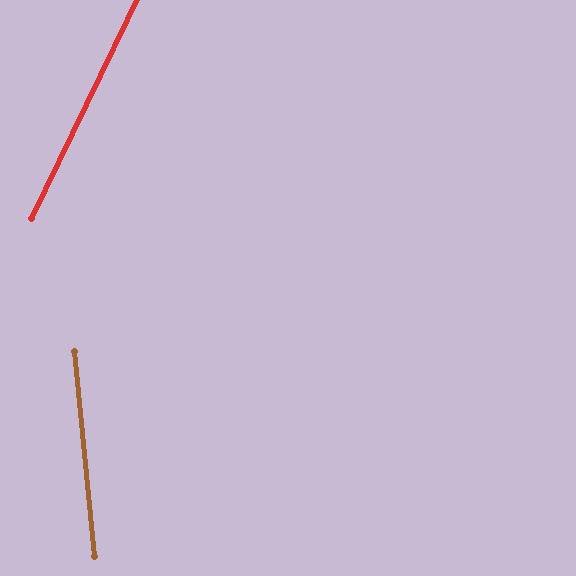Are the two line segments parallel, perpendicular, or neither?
Neither parallel nor perpendicular — they differ by about 31°.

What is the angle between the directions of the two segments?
Approximately 31 degrees.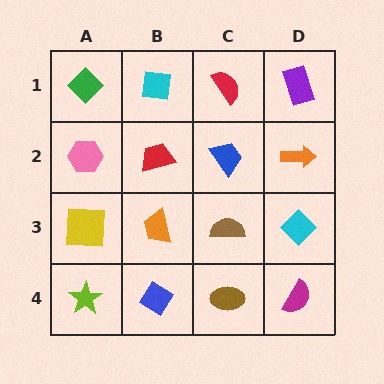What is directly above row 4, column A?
A yellow square.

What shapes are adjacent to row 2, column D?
A purple rectangle (row 1, column D), a cyan diamond (row 3, column D), a blue trapezoid (row 2, column C).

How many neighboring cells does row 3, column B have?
4.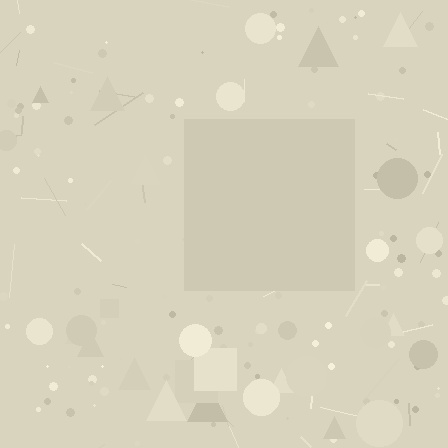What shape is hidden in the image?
A square is hidden in the image.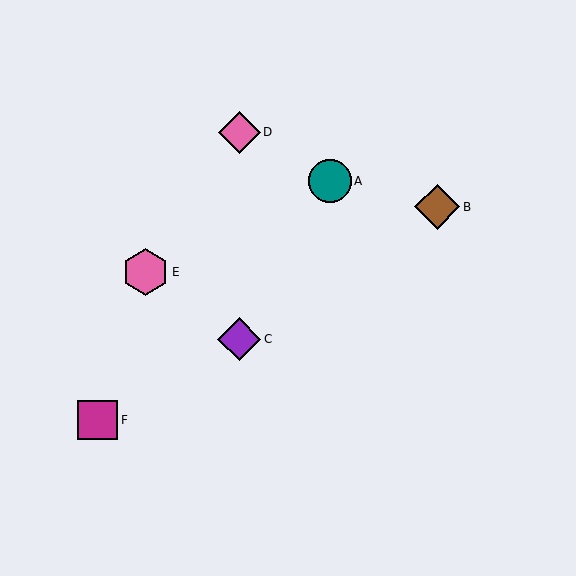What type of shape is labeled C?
Shape C is a purple diamond.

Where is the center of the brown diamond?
The center of the brown diamond is at (437, 207).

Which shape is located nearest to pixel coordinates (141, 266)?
The pink hexagon (labeled E) at (146, 272) is nearest to that location.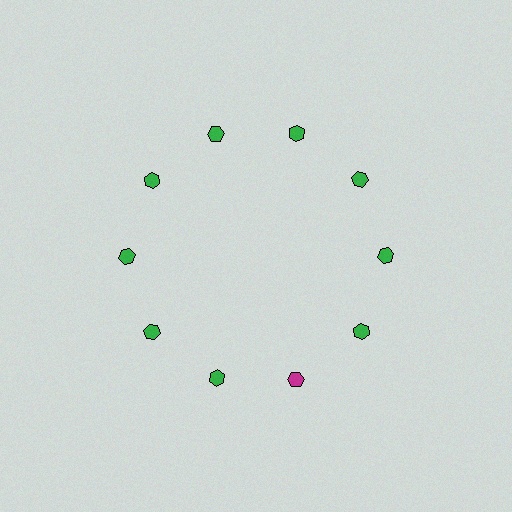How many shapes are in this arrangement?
There are 10 shapes arranged in a ring pattern.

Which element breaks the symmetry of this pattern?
The magenta hexagon at roughly the 5 o'clock position breaks the symmetry. All other shapes are green hexagons.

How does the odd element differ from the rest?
It has a different color: magenta instead of green.